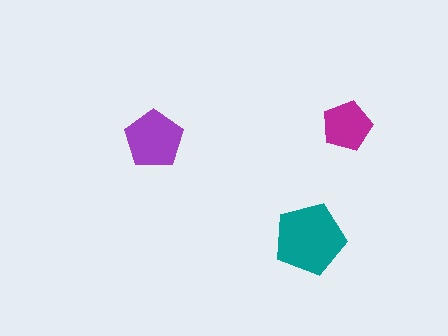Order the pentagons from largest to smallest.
the teal one, the purple one, the magenta one.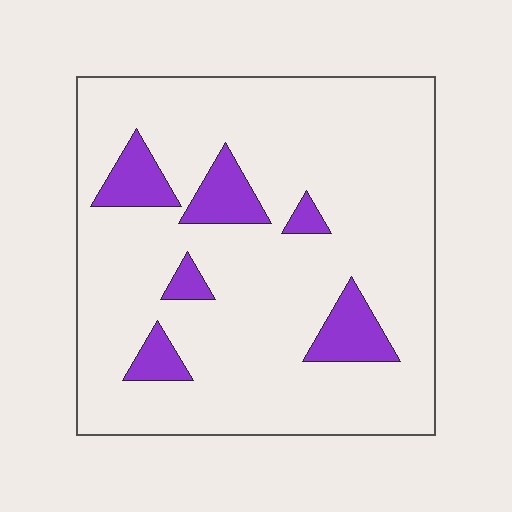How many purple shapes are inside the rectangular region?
6.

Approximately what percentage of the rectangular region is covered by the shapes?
Approximately 15%.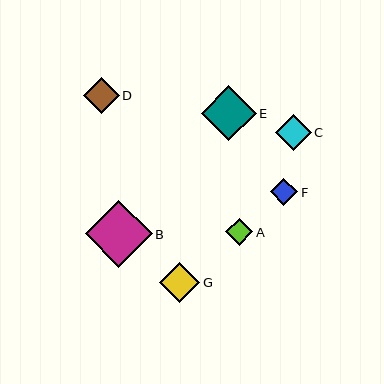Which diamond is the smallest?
Diamond F is the smallest with a size of approximately 27 pixels.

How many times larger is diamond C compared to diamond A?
Diamond C is approximately 1.3 times the size of diamond A.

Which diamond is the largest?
Diamond B is the largest with a size of approximately 66 pixels.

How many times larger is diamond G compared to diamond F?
Diamond G is approximately 1.5 times the size of diamond F.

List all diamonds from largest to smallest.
From largest to smallest: B, E, G, D, C, A, F.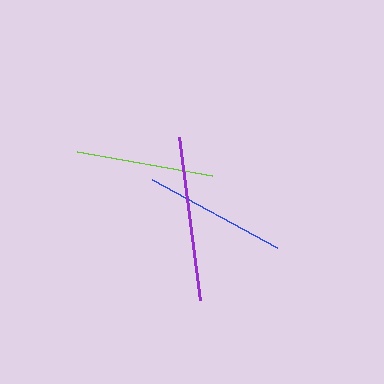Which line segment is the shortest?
The lime line is the shortest at approximately 136 pixels.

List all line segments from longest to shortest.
From longest to shortest: purple, blue, lime.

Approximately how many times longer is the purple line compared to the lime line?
The purple line is approximately 1.2 times the length of the lime line.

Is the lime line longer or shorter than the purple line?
The purple line is longer than the lime line.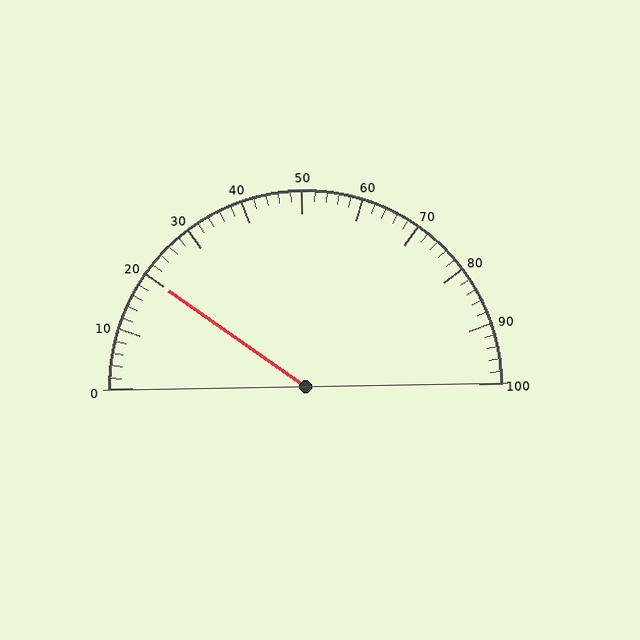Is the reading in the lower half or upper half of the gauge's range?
The reading is in the lower half of the range (0 to 100).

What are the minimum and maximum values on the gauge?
The gauge ranges from 0 to 100.